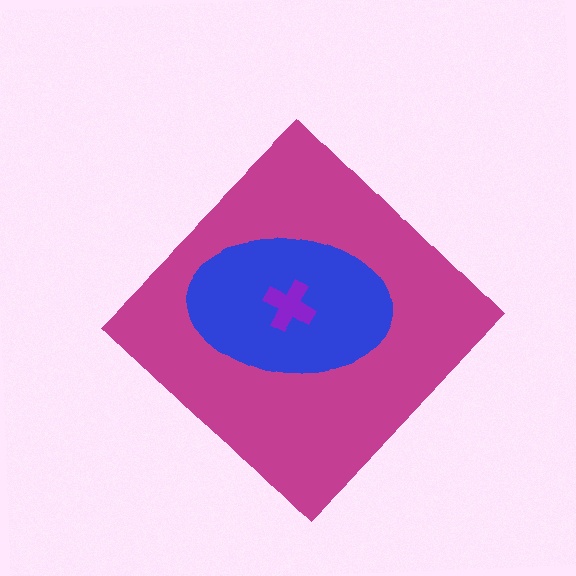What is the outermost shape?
The magenta diamond.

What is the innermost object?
The purple cross.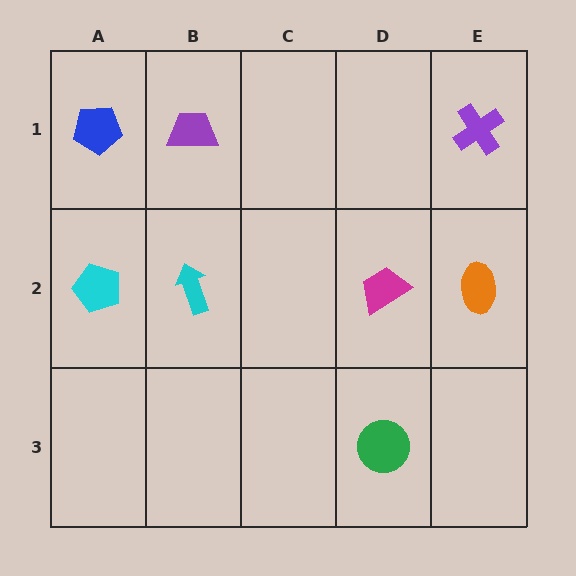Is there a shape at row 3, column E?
No, that cell is empty.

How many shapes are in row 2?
4 shapes.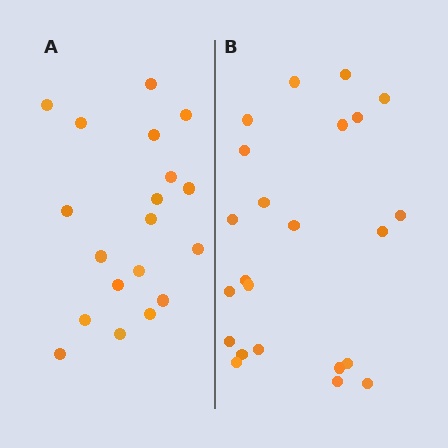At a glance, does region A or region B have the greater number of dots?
Region B (the right region) has more dots.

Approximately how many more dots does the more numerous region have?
Region B has about 4 more dots than region A.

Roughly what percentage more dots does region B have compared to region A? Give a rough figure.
About 20% more.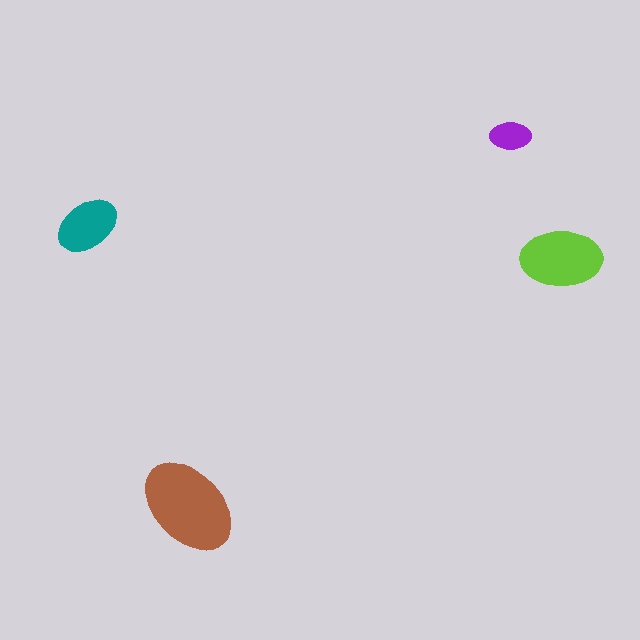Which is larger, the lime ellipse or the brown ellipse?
The brown one.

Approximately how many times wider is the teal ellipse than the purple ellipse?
About 1.5 times wider.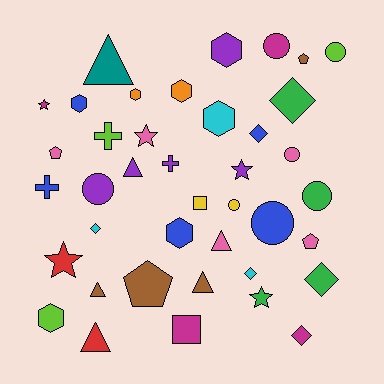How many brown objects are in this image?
There are 4 brown objects.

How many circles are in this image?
There are 7 circles.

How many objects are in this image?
There are 40 objects.